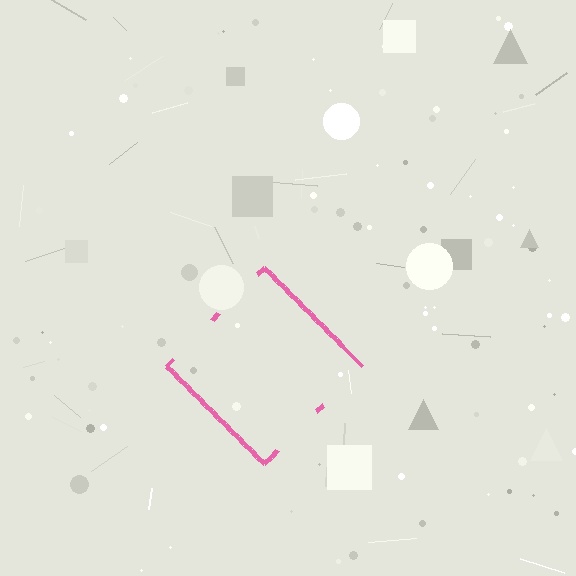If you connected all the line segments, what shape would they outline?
They would outline a diamond.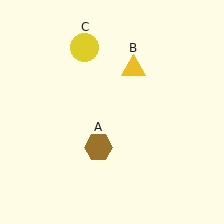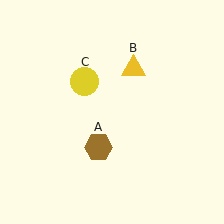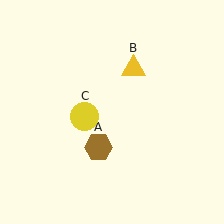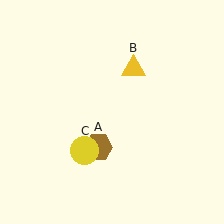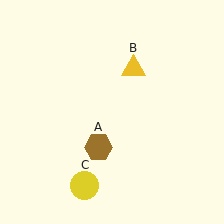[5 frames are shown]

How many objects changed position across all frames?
1 object changed position: yellow circle (object C).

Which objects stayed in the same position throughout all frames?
Brown hexagon (object A) and yellow triangle (object B) remained stationary.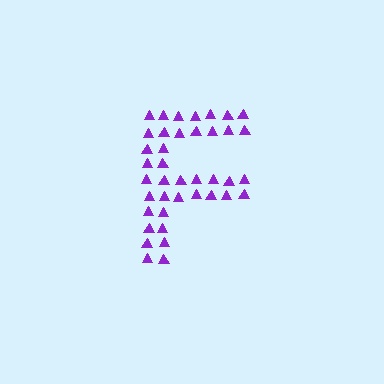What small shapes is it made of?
It is made of small triangles.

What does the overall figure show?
The overall figure shows the letter F.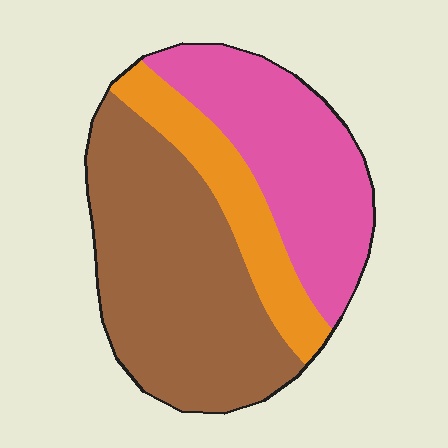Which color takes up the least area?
Orange, at roughly 20%.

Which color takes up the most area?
Brown, at roughly 50%.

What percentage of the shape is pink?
Pink takes up between a quarter and a half of the shape.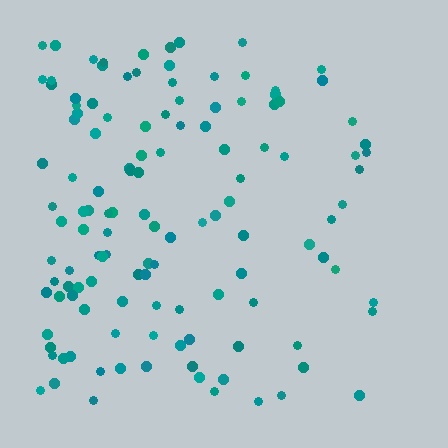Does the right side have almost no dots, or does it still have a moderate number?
Still a moderate number, just noticeably fewer than the left.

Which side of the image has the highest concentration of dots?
The left.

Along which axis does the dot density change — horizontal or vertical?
Horizontal.